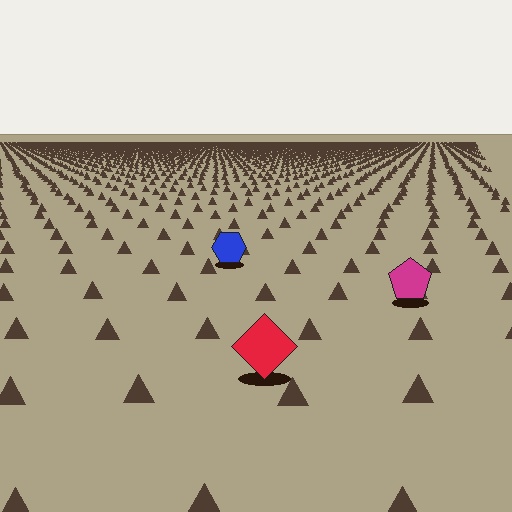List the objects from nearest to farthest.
From nearest to farthest: the red diamond, the magenta pentagon, the blue hexagon.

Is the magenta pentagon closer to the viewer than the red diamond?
No. The red diamond is closer — you can tell from the texture gradient: the ground texture is coarser near it.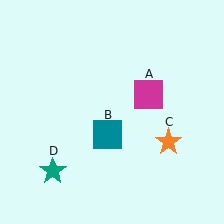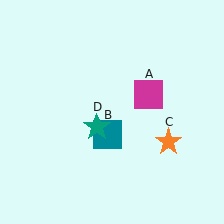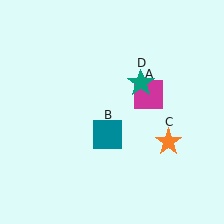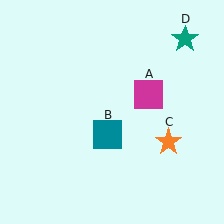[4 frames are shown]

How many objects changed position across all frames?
1 object changed position: teal star (object D).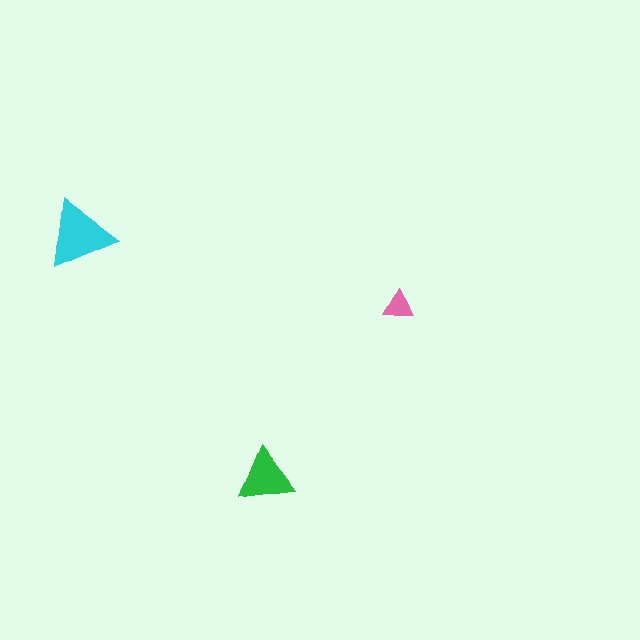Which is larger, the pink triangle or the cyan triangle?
The cyan one.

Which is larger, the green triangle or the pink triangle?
The green one.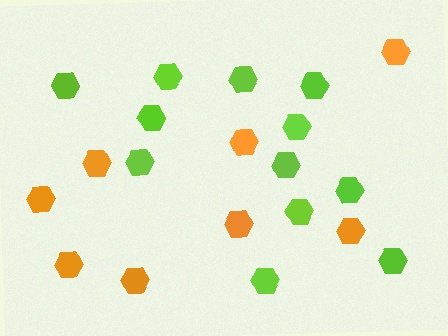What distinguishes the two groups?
There are 2 groups: one group of orange hexagons (8) and one group of lime hexagons (12).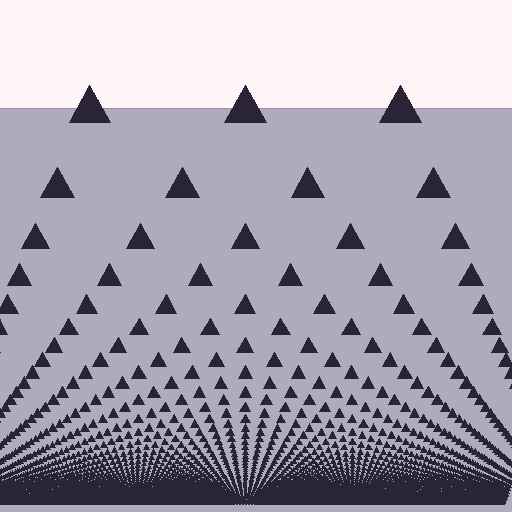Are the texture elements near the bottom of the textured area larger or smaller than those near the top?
Smaller. The gradient is inverted — elements near the bottom are smaller and denser.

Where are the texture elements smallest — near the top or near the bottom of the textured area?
Near the bottom.